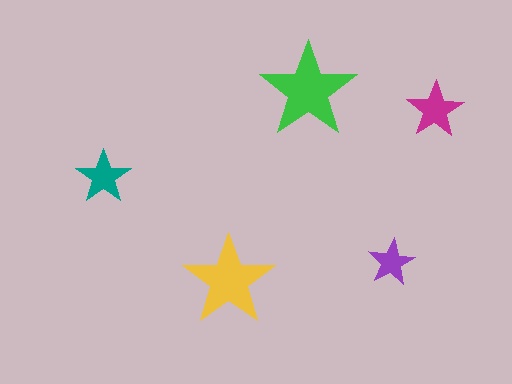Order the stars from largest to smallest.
the green one, the yellow one, the magenta one, the teal one, the purple one.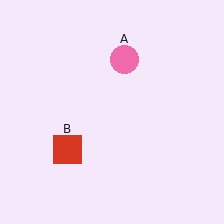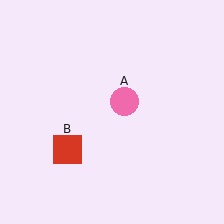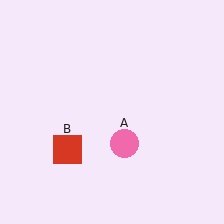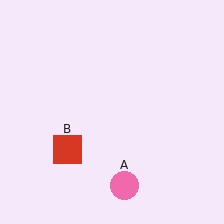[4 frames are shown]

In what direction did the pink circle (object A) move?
The pink circle (object A) moved down.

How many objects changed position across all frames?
1 object changed position: pink circle (object A).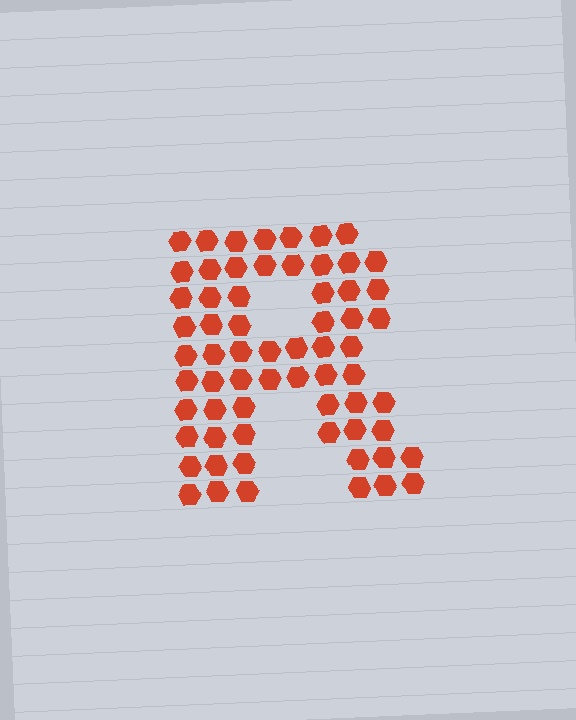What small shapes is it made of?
It is made of small hexagons.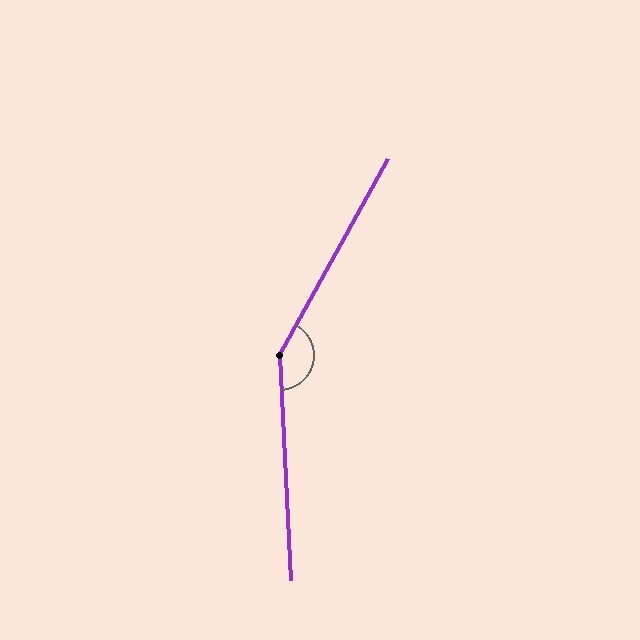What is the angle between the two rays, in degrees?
Approximately 148 degrees.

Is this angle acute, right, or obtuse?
It is obtuse.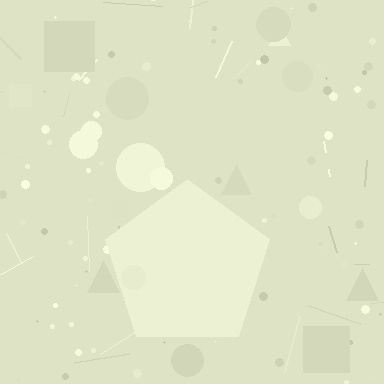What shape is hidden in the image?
A pentagon is hidden in the image.